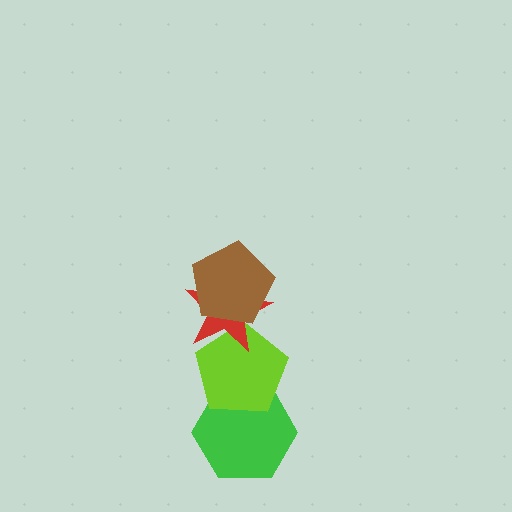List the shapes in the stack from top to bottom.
From top to bottom: the brown pentagon, the red star, the lime pentagon, the green hexagon.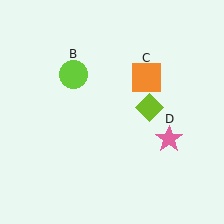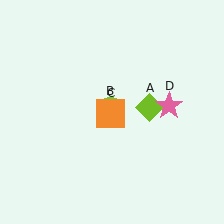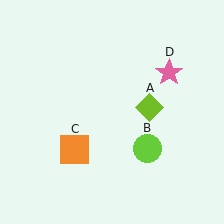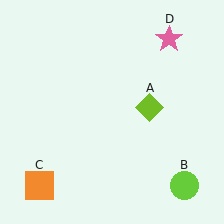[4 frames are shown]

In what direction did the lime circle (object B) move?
The lime circle (object B) moved down and to the right.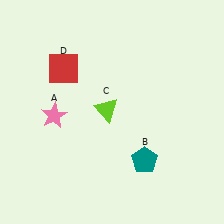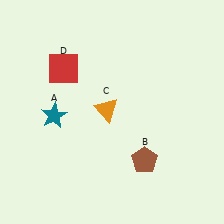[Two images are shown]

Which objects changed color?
A changed from pink to teal. B changed from teal to brown. C changed from lime to orange.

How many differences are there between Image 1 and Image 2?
There are 3 differences between the two images.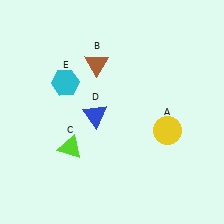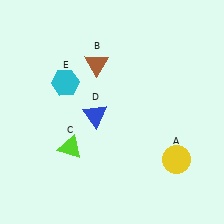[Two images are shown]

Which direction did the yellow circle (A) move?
The yellow circle (A) moved down.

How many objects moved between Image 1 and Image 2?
1 object moved between the two images.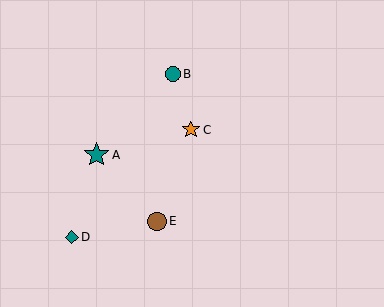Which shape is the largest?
The teal star (labeled A) is the largest.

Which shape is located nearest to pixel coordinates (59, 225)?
The teal diamond (labeled D) at (72, 237) is nearest to that location.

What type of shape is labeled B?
Shape B is a teal circle.